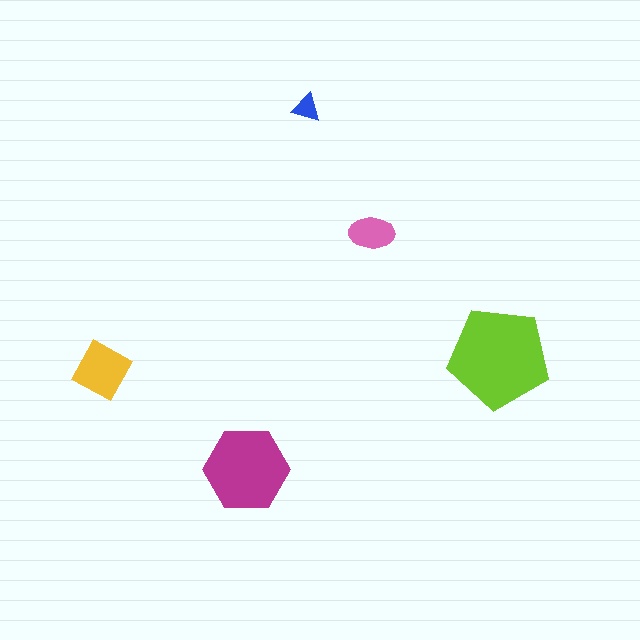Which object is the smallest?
The blue triangle.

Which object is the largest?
The lime pentagon.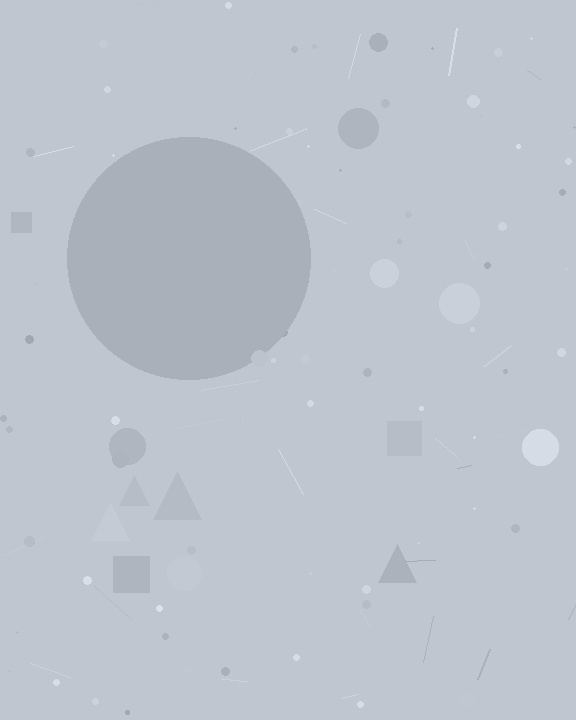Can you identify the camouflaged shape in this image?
The camouflaged shape is a circle.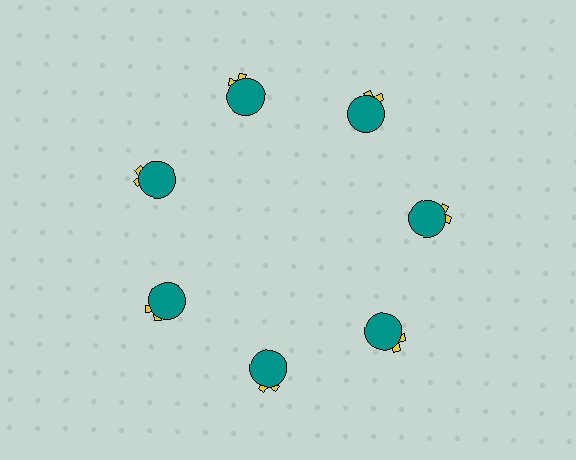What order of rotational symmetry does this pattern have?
This pattern has 7-fold rotational symmetry.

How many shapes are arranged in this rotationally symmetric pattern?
There are 14 shapes, arranged in 7 groups of 2.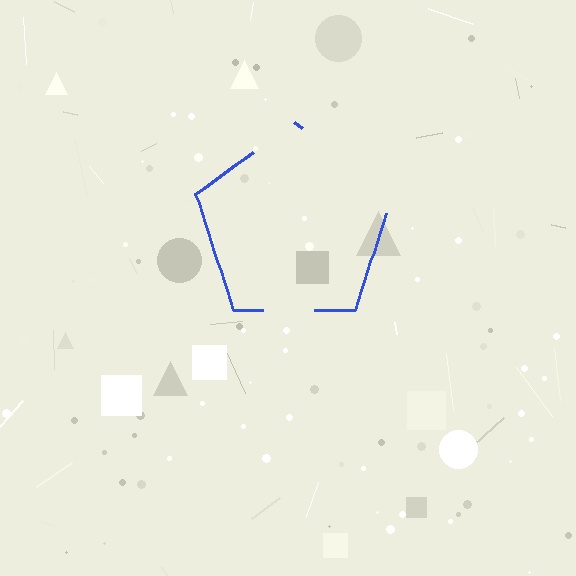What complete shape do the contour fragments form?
The contour fragments form a pentagon.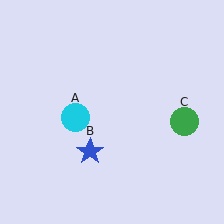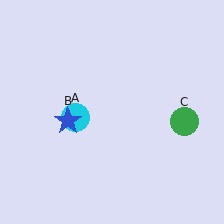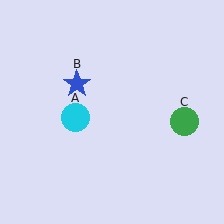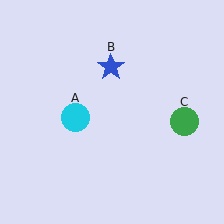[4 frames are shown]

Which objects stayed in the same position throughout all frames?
Cyan circle (object A) and green circle (object C) remained stationary.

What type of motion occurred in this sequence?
The blue star (object B) rotated clockwise around the center of the scene.